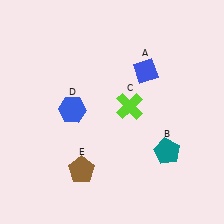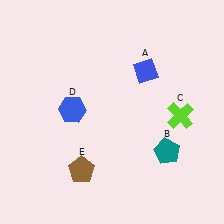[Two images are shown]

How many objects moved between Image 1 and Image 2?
1 object moved between the two images.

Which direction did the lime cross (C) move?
The lime cross (C) moved right.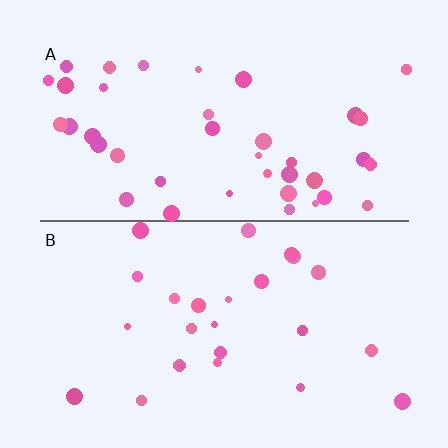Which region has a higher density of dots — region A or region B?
A (the top).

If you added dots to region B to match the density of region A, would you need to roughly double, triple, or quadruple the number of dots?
Approximately double.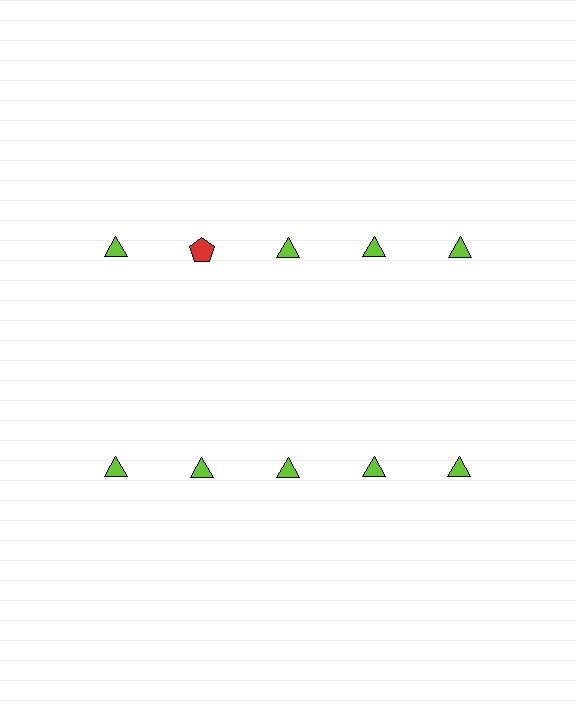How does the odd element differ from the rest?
It differs in both color (red instead of lime) and shape (pentagon instead of triangle).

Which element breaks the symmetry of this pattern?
The red pentagon in the top row, second from left column breaks the symmetry. All other shapes are lime triangles.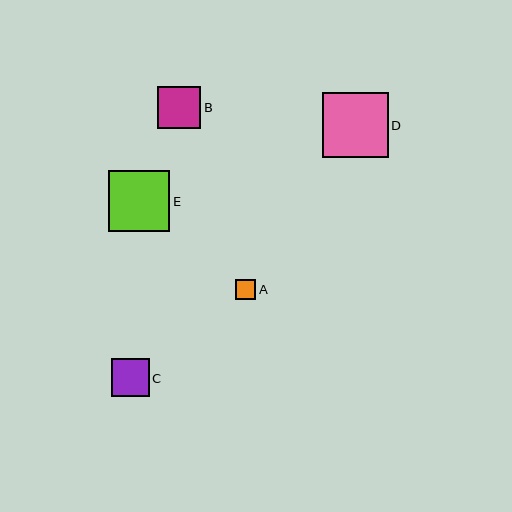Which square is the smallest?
Square A is the smallest with a size of approximately 20 pixels.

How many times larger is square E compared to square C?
Square E is approximately 1.6 times the size of square C.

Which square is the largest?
Square D is the largest with a size of approximately 65 pixels.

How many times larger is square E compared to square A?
Square E is approximately 3.0 times the size of square A.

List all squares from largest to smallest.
From largest to smallest: D, E, B, C, A.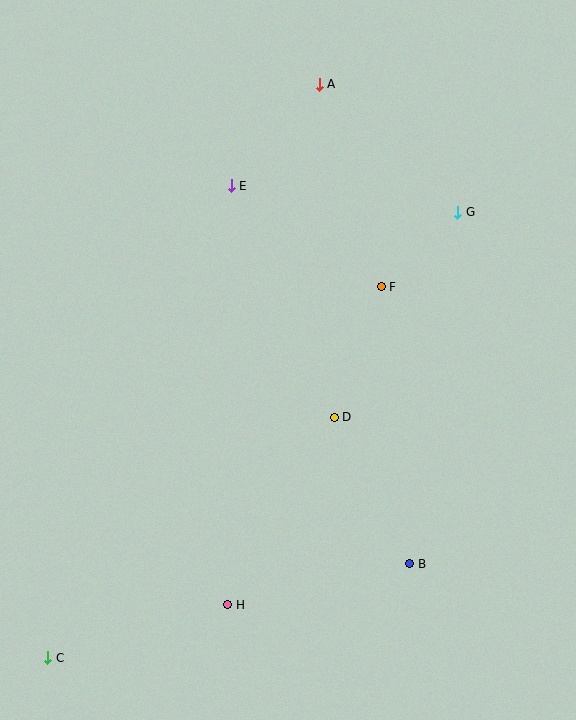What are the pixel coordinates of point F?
Point F is at (381, 287).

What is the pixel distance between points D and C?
The distance between D and C is 374 pixels.